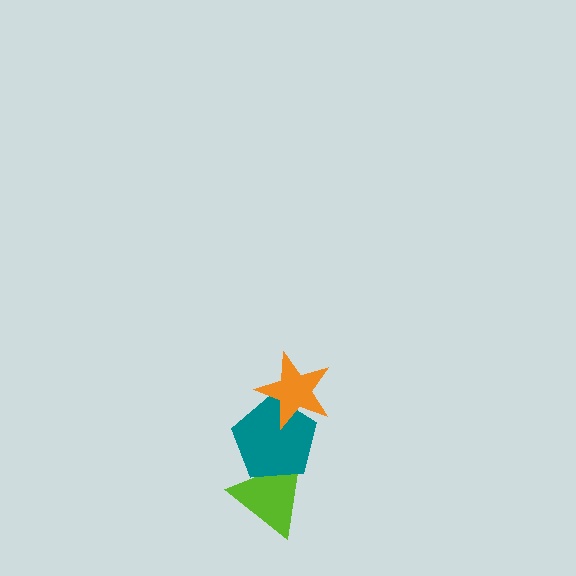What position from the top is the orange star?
The orange star is 1st from the top.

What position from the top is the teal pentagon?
The teal pentagon is 2nd from the top.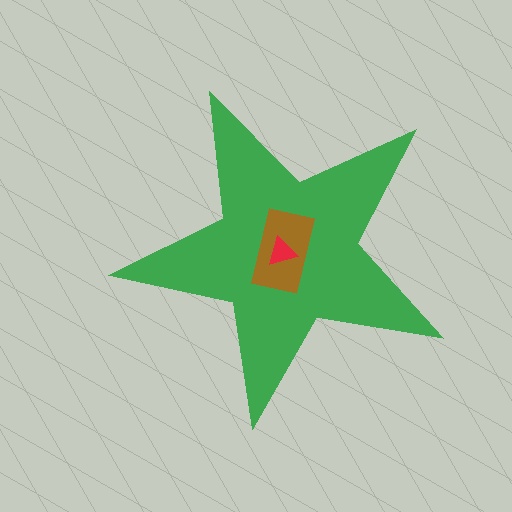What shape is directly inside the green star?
The brown rectangle.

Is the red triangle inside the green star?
Yes.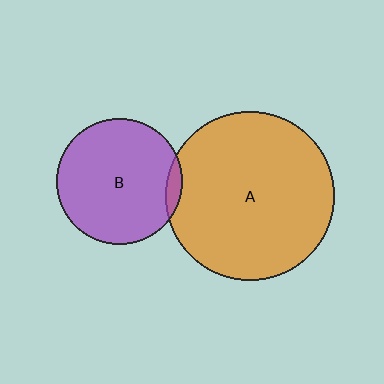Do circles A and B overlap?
Yes.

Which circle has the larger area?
Circle A (orange).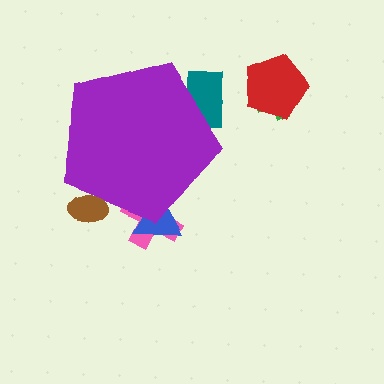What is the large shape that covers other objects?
A purple pentagon.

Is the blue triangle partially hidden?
Yes, the blue triangle is partially hidden behind the purple pentagon.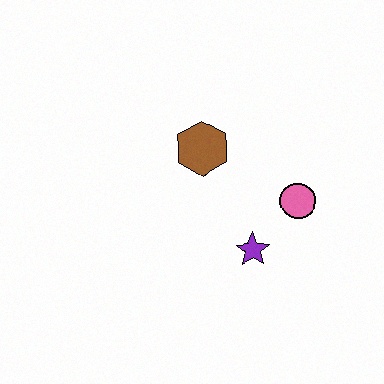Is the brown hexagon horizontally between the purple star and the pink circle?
No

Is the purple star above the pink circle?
No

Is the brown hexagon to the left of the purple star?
Yes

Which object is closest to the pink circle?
The purple star is closest to the pink circle.